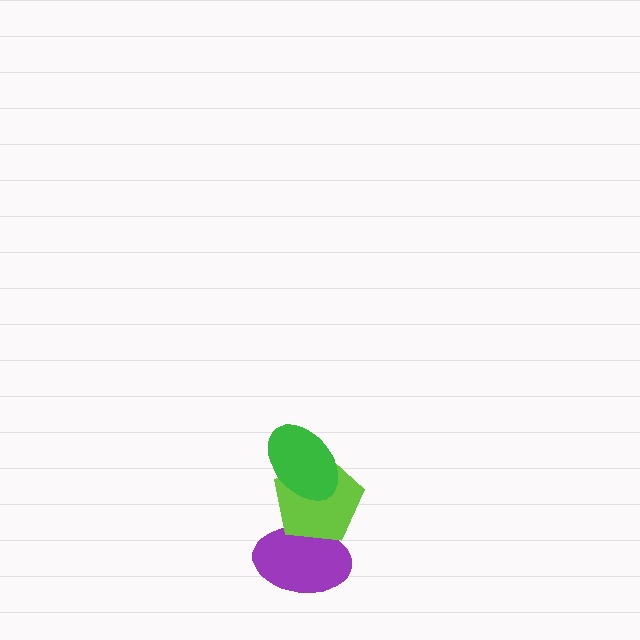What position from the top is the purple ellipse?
The purple ellipse is 3rd from the top.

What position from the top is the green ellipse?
The green ellipse is 1st from the top.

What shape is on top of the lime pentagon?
The green ellipse is on top of the lime pentagon.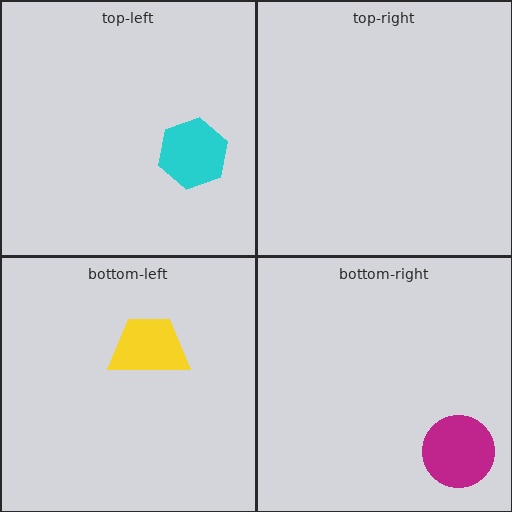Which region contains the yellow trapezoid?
The bottom-left region.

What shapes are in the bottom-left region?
The yellow trapezoid.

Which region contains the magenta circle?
The bottom-right region.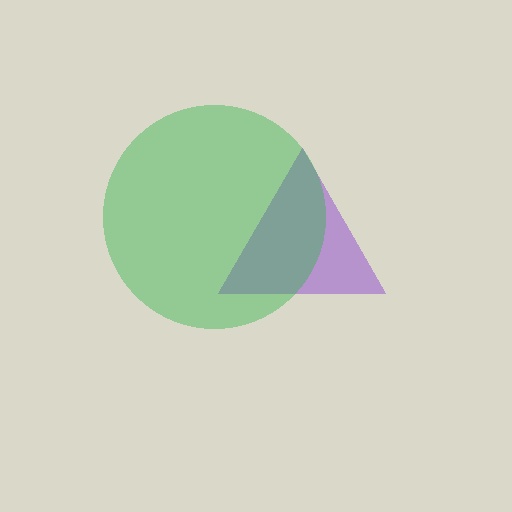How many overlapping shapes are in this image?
There are 2 overlapping shapes in the image.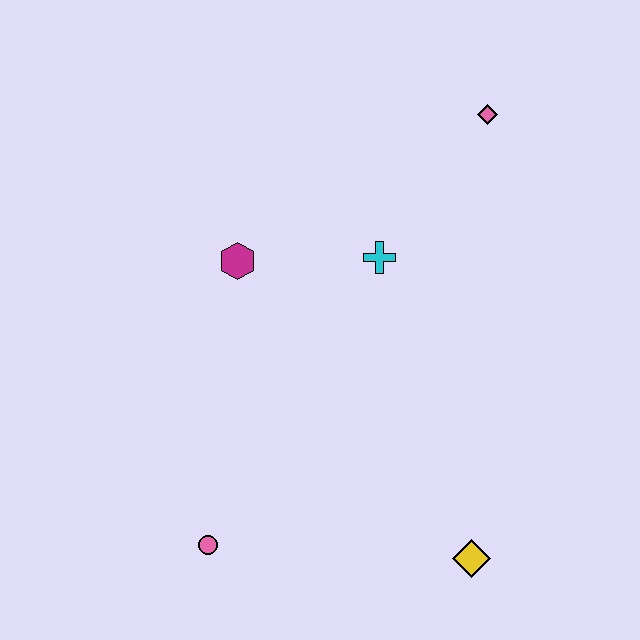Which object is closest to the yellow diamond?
The pink circle is closest to the yellow diamond.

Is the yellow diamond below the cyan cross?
Yes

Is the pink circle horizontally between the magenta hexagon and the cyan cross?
No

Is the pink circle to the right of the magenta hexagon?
No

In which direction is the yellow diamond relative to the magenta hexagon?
The yellow diamond is below the magenta hexagon.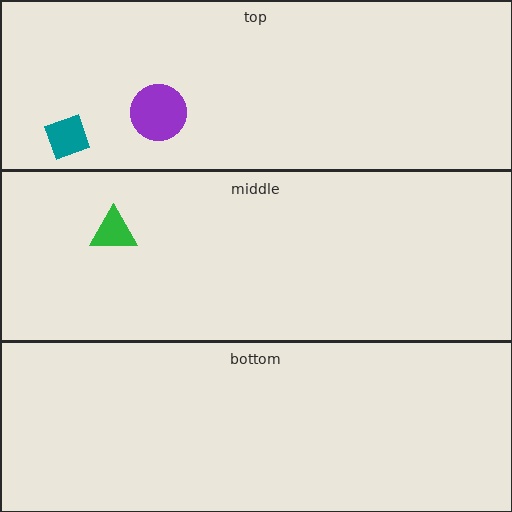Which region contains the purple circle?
The top region.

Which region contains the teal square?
The top region.